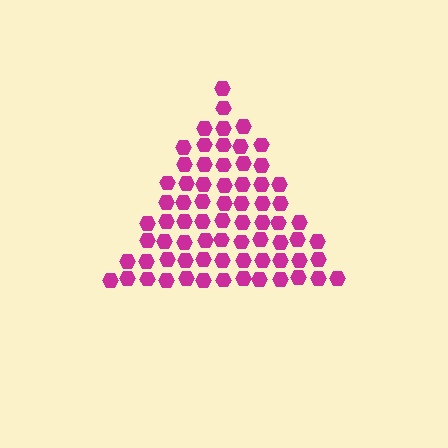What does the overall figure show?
The overall figure shows a triangle.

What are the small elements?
The small elements are hexagons.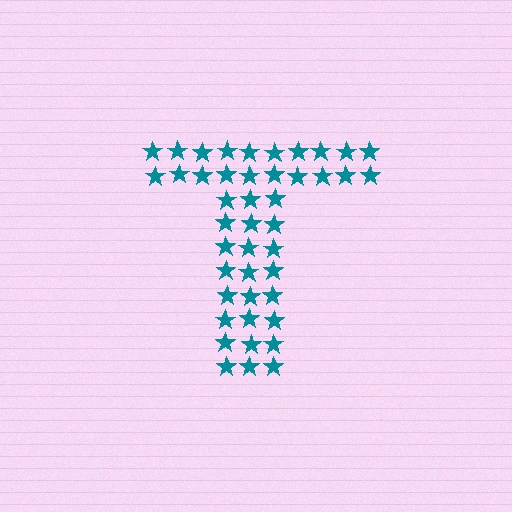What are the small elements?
The small elements are stars.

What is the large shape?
The large shape is the letter T.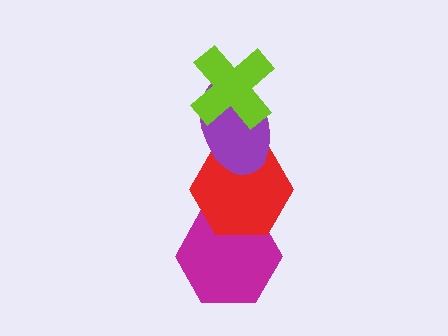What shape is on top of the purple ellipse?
The lime cross is on top of the purple ellipse.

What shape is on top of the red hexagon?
The purple ellipse is on top of the red hexagon.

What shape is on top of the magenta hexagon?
The red hexagon is on top of the magenta hexagon.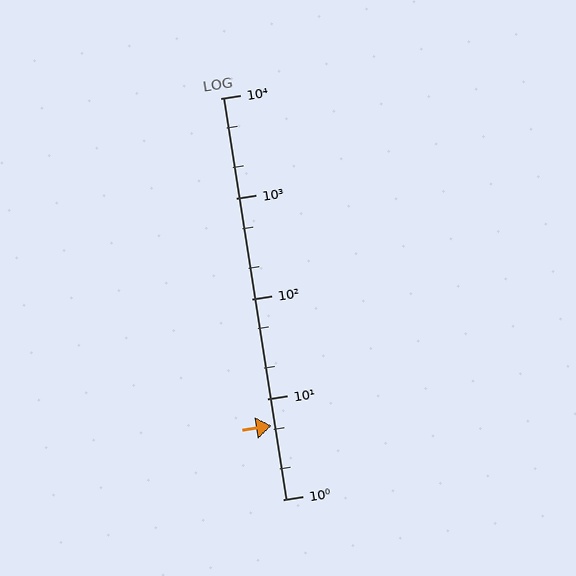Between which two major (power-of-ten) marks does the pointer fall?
The pointer is between 1 and 10.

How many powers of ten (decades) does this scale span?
The scale spans 4 decades, from 1 to 10000.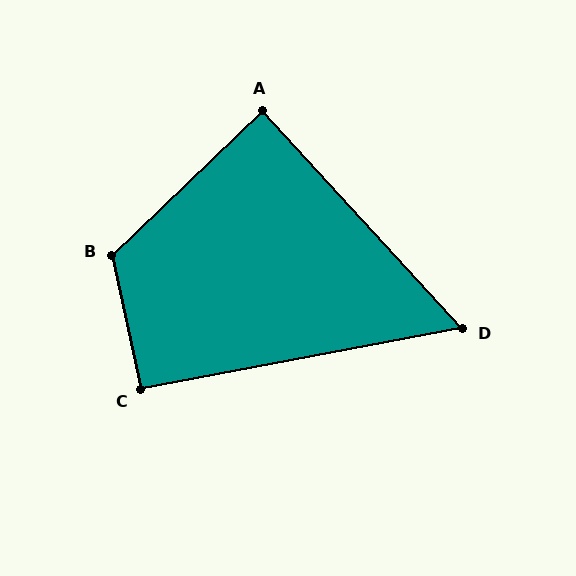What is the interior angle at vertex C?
Approximately 91 degrees (approximately right).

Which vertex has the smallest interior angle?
D, at approximately 58 degrees.